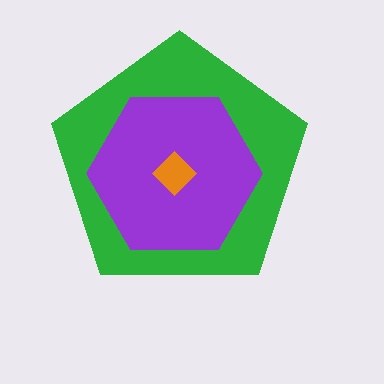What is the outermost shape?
The green pentagon.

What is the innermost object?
The orange diamond.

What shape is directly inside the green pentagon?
The purple hexagon.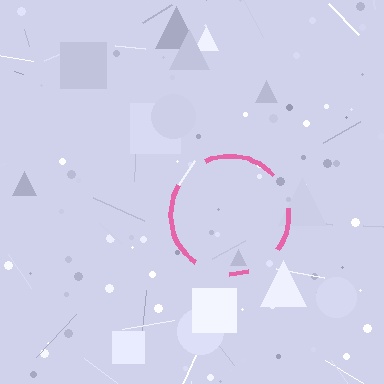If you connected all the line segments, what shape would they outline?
They would outline a circle.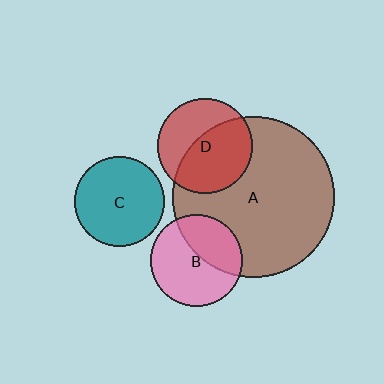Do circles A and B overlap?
Yes.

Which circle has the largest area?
Circle A (brown).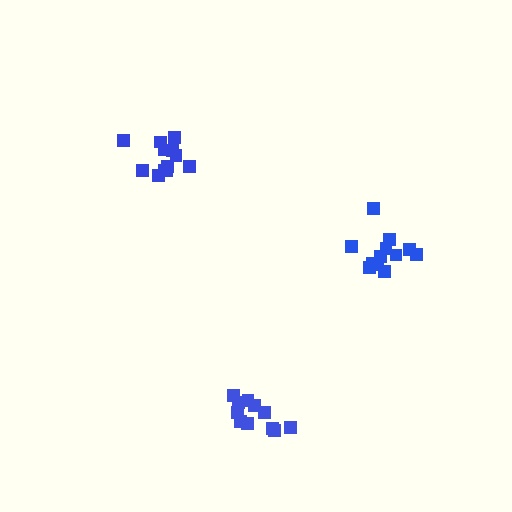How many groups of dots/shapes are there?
There are 3 groups.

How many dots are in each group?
Group 1: 12 dots, Group 2: 12 dots, Group 3: 11 dots (35 total).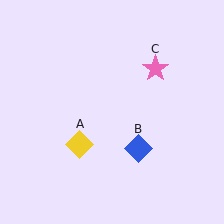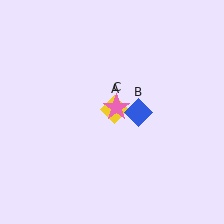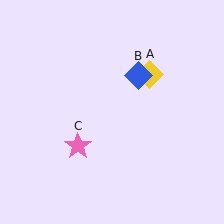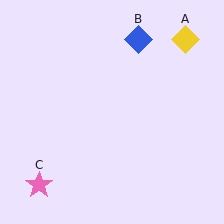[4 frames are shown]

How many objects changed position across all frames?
3 objects changed position: yellow diamond (object A), blue diamond (object B), pink star (object C).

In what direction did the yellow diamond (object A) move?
The yellow diamond (object A) moved up and to the right.